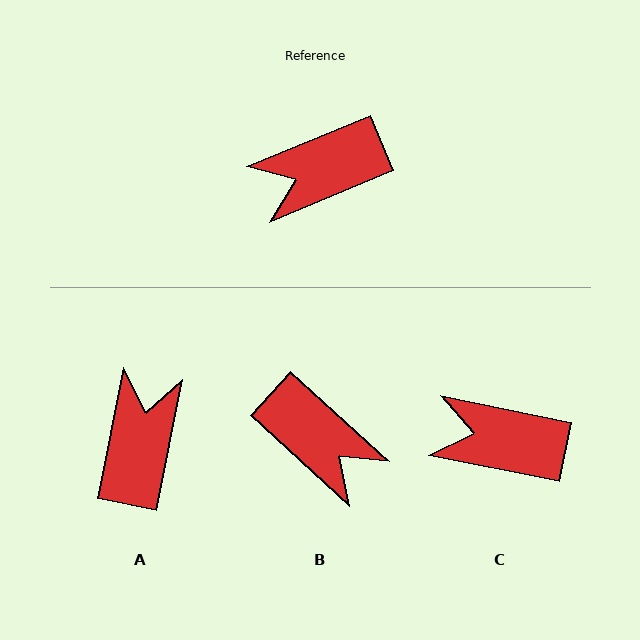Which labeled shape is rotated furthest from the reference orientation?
A, about 124 degrees away.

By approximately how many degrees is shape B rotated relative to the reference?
Approximately 115 degrees counter-clockwise.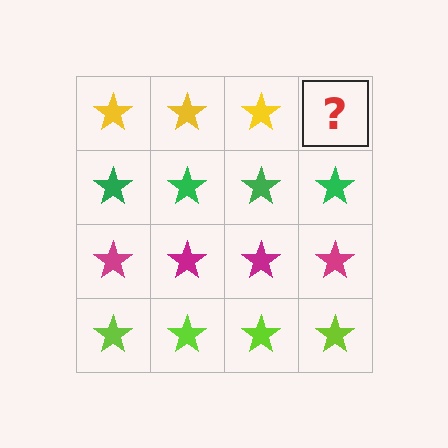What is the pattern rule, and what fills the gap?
The rule is that each row has a consistent color. The gap should be filled with a yellow star.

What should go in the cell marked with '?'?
The missing cell should contain a yellow star.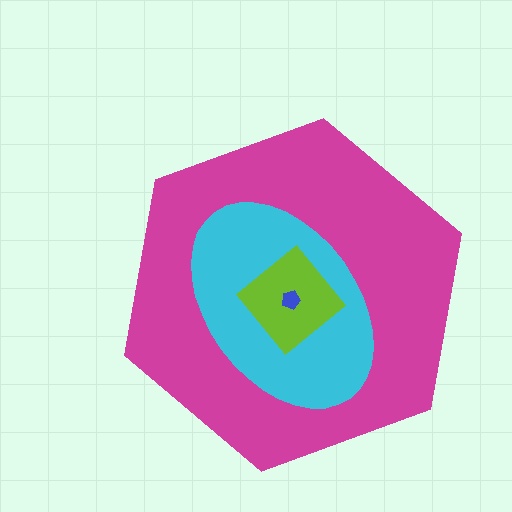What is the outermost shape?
The magenta hexagon.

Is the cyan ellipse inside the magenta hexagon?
Yes.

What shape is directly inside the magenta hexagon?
The cyan ellipse.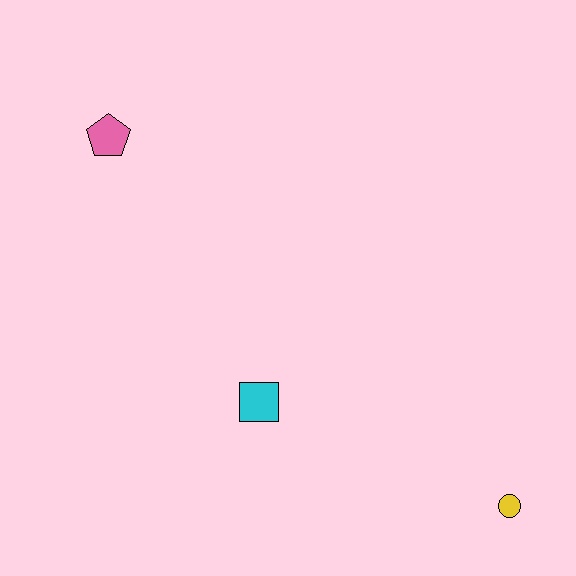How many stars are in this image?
There are no stars.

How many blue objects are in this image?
There are no blue objects.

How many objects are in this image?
There are 3 objects.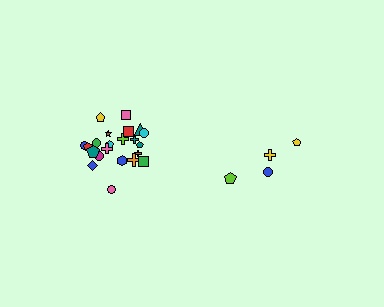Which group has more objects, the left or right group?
The left group.